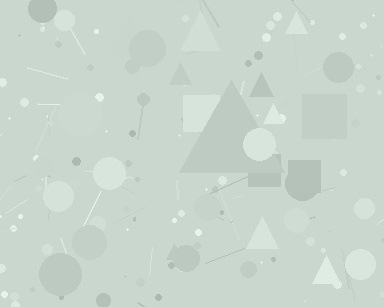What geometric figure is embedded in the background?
A triangle is embedded in the background.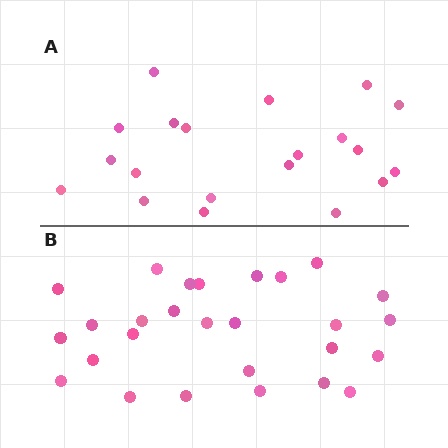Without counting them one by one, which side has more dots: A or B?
Region B (the bottom region) has more dots.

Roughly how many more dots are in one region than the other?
Region B has roughly 8 or so more dots than region A.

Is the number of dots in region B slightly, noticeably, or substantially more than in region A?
Region B has noticeably more, but not dramatically so. The ratio is roughly 1.4 to 1.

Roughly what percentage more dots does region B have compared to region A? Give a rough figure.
About 35% more.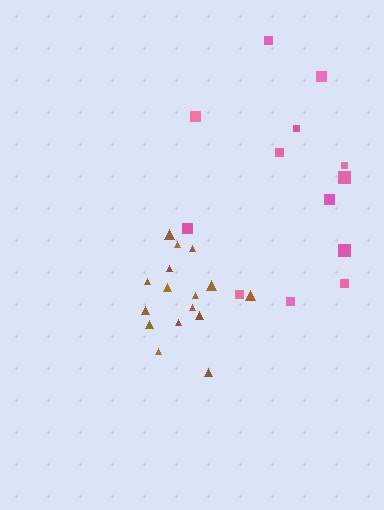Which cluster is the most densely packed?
Brown.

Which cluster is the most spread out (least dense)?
Pink.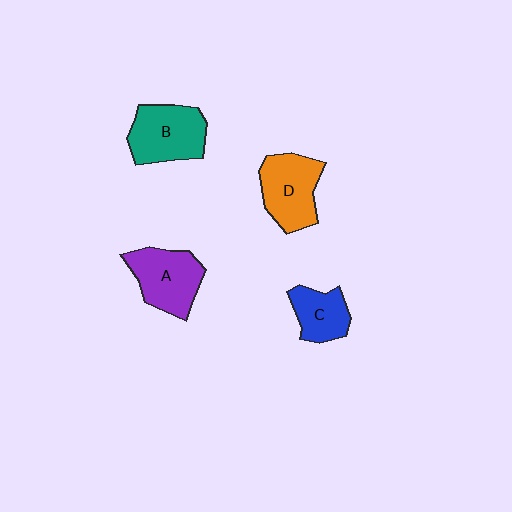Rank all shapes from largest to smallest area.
From largest to smallest: B (teal), D (orange), A (purple), C (blue).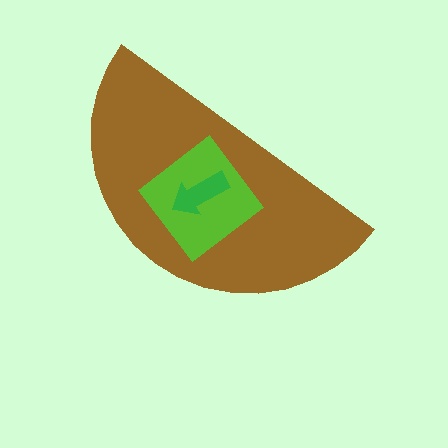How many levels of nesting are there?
3.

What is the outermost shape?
The brown semicircle.